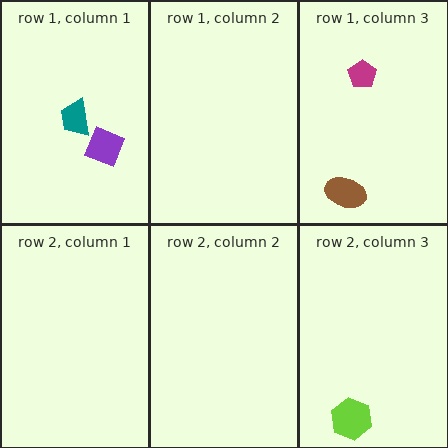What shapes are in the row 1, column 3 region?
The brown ellipse, the magenta pentagon.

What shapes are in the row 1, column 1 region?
The teal trapezoid, the purple diamond.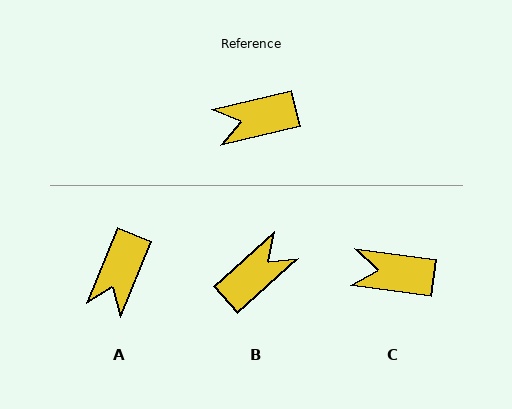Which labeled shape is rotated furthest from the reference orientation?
B, about 152 degrees away.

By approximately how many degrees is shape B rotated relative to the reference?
Approximately 152 degrees clockwise.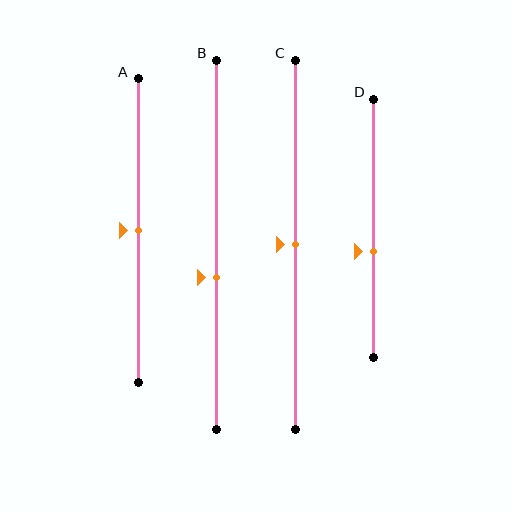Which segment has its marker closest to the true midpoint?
Segment A has its marker closest to the true midpoint.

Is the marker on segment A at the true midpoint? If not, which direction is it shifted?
Yes, the marker on segment A is at the true midpoint.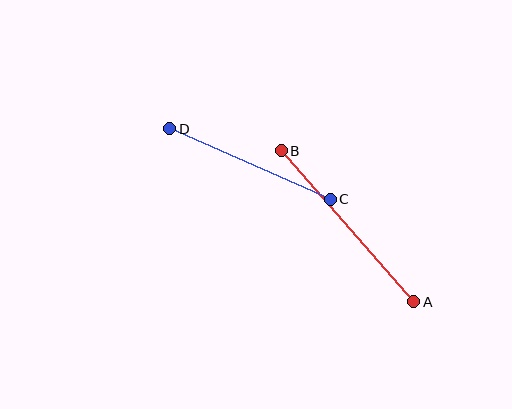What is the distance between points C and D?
The distance is approximately 175 pixels.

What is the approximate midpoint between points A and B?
The midpoint is at approximately (348, 226) pixels.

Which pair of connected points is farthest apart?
Points A and B are farthest apart.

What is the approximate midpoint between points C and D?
The midpoint is at approximately (250, 164) pixels.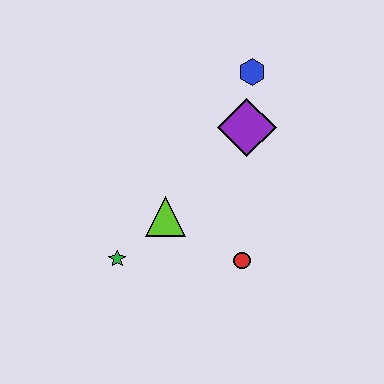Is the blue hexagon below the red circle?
No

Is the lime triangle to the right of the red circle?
No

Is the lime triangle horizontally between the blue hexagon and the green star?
Yes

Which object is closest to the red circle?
The lime triangle is closest to the red circle.